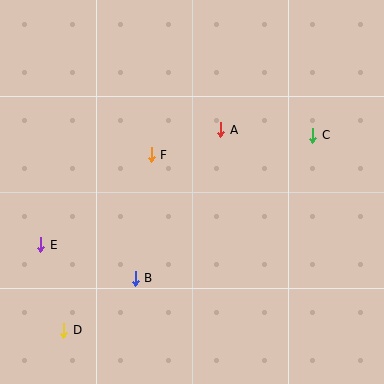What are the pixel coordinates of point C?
Point C is at (313, 135).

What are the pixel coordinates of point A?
Point A is at (221, 130).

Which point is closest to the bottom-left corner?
Point D is closest to the bottom-left corner.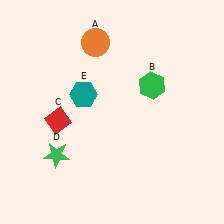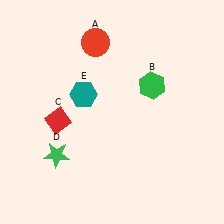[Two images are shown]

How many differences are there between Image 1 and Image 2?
There is 1 difference between the two images.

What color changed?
The circle (A) changed from orange in Image 1 to red in Image 2.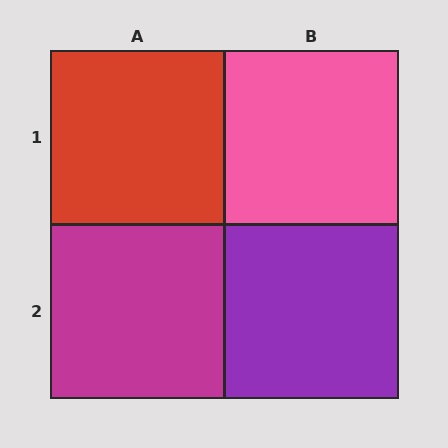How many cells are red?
1 cell is red.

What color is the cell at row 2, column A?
Magenta.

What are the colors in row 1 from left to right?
Red, pink.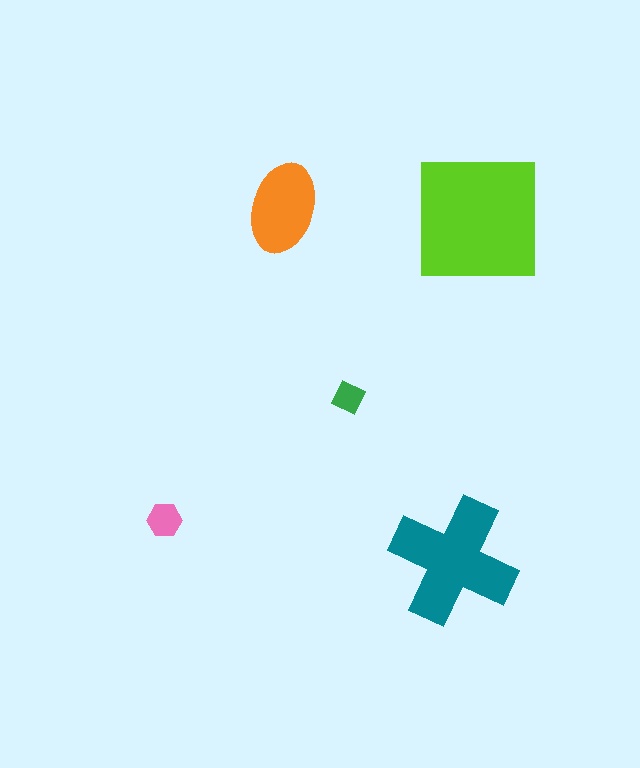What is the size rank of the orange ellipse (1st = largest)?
3rd.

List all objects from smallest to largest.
The green diamond, the pink hexagon, the orange ellipse, the teal cross, the lime square.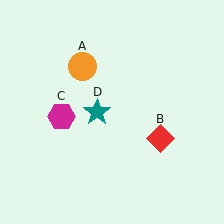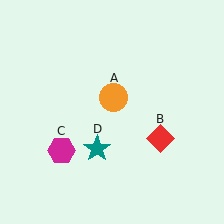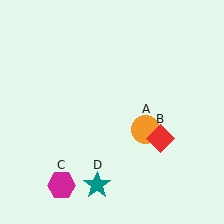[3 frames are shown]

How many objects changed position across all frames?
3 objects changed position: orange circle (object A), magenta hexagon (object C), teal star (object D).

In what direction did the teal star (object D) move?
The teal star (object D) moved down.